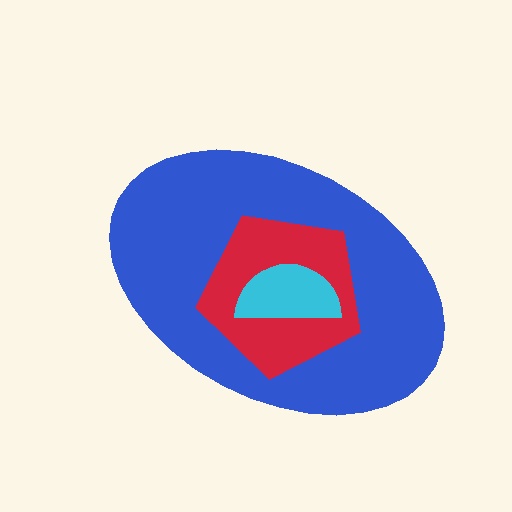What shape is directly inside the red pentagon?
The cyan semicircle.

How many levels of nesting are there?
3.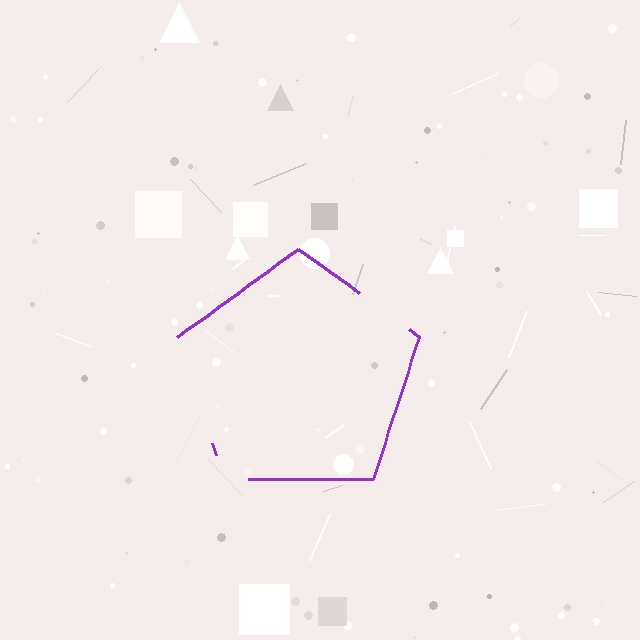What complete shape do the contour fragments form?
The contour fragments form a pentagon.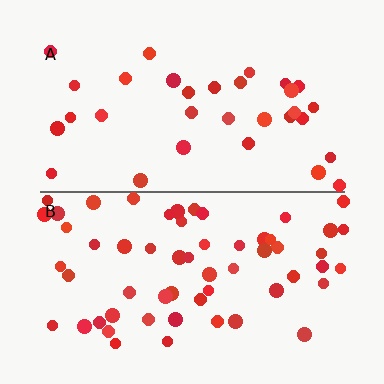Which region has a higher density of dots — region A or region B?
B (the bottom).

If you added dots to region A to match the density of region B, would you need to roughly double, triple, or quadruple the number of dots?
Approximately double.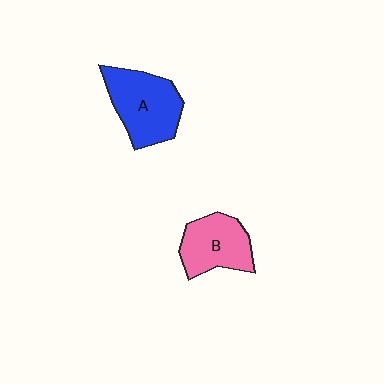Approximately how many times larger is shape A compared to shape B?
Approximately 1.3 times.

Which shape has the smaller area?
Shape B (pink).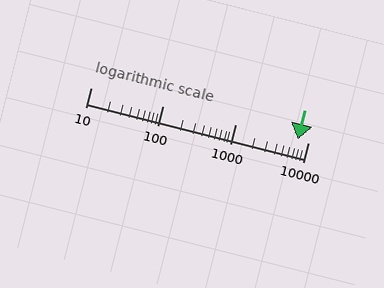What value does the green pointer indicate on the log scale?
The pointer indicates approximately 7200.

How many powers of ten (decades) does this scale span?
The scale spans 3 decades, from 10 to 10000.